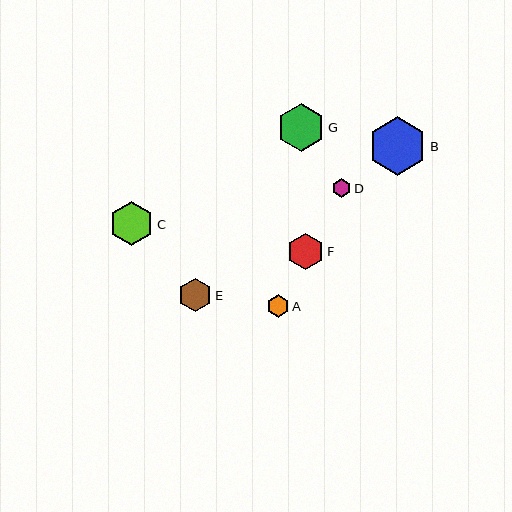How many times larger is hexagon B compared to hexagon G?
Hexagon B is approximately 1.2 times the size of hexagon G.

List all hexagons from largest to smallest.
From largest to smallest: B, G, C, F, E, A, D.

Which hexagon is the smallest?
Hexagon D is the smallest with a size of approximately 19 pixels.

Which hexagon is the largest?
Hexagon B is the largest with a size of approximately 58 pixels.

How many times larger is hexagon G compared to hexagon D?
Hexagon G is approximately 2.5 times the size of hexagon D.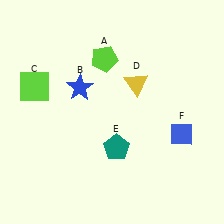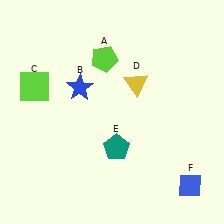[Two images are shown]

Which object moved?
The blue diamond (F) moved down.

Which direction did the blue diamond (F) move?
The blue diamond (F) moved down.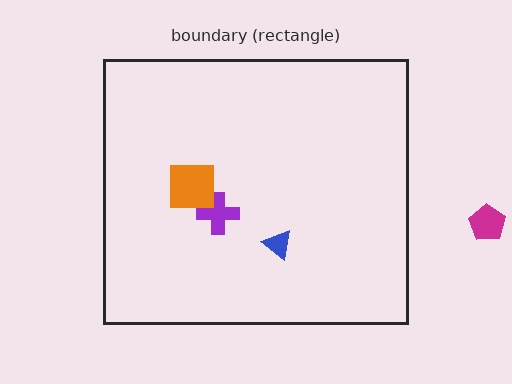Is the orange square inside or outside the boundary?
Inside.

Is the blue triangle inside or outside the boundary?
Inside.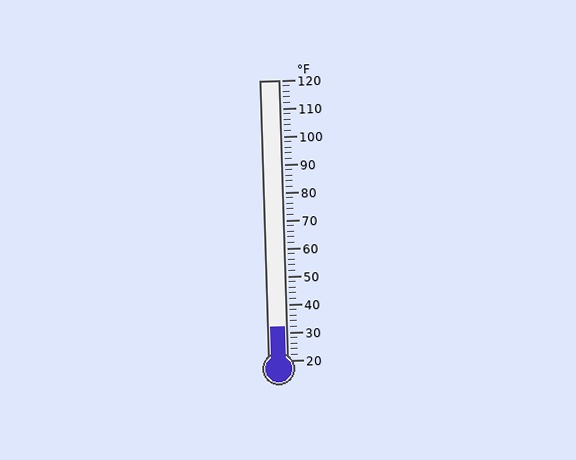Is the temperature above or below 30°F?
The temperature is above 30°F.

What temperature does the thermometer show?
The thermometer shows approximately 32°F.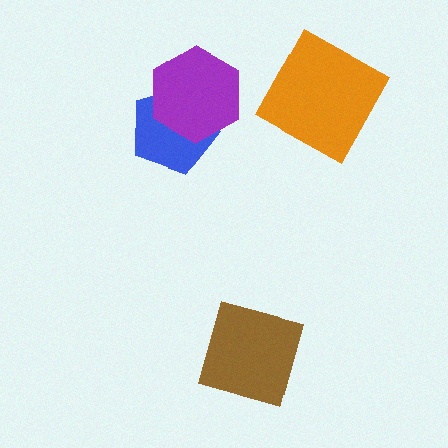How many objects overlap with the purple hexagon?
1 object overlaps with the purple hexagon.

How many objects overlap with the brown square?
0 objects overlap with the brown square.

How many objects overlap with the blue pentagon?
1 object overlaps with the blue pentagon.